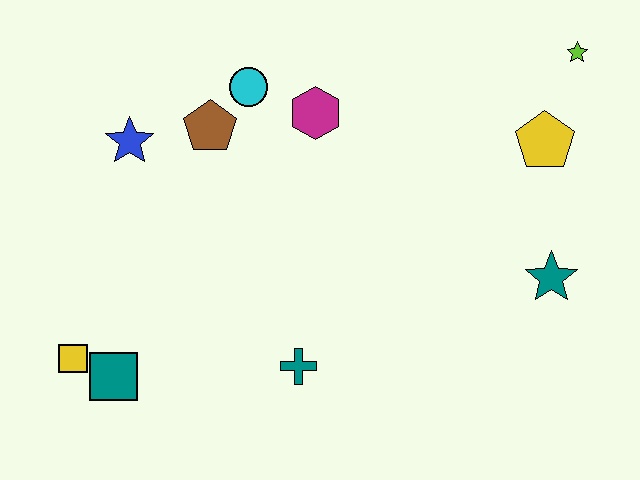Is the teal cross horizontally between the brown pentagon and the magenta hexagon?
Yes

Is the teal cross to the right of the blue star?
Yes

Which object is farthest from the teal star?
The yellow square is farthest from the teal star.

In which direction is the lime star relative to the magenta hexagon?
The lime star is to the right of the magenta hexagon.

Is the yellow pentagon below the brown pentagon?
Yes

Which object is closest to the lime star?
The yellow pentagon is closest to the lime star.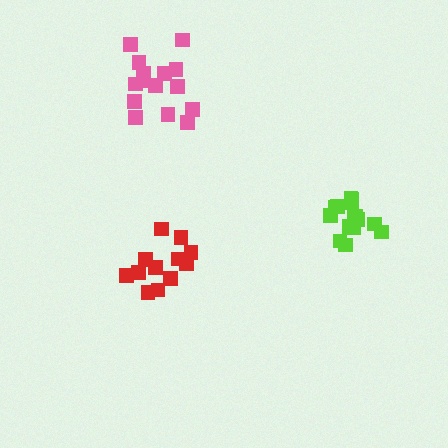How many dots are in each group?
Group 1: 15 dots, Group 2: 13 dots, Group 3: 15 dots (43 total).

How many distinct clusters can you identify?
There are 3 distinct clusters.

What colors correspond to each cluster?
The clusters are colored: lime, red, pink.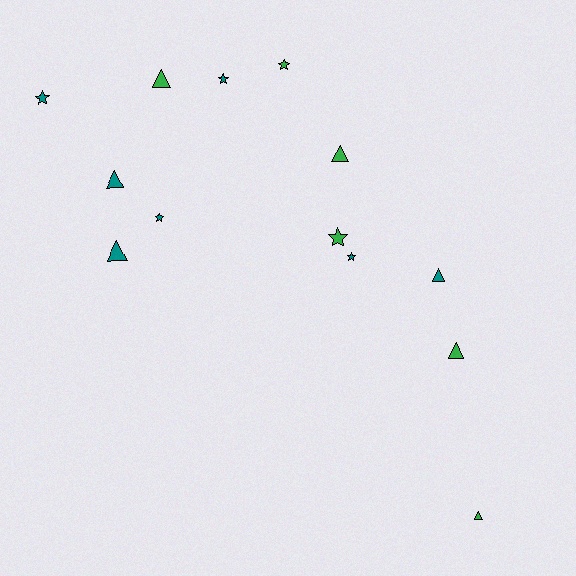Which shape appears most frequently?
Triangle, with 7 objects.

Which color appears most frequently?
Teal, with 7 objects.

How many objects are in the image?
There are 13 objects.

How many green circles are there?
There are no green circles.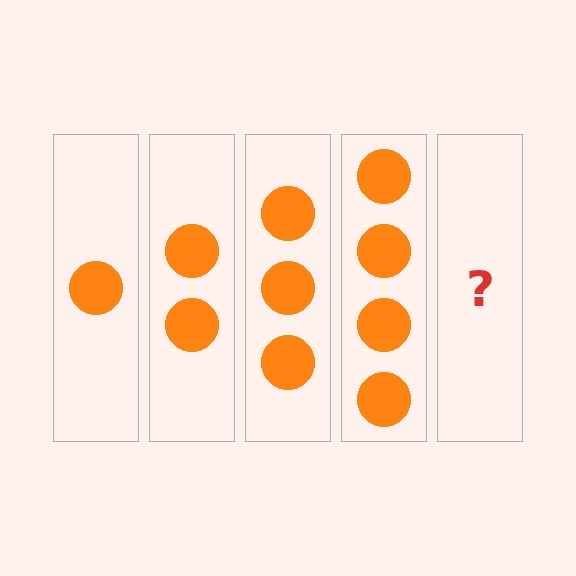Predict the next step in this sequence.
The next step is 5 circles.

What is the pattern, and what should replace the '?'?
The pattern is that each step adds one more circle. The '?' should be 5 circles.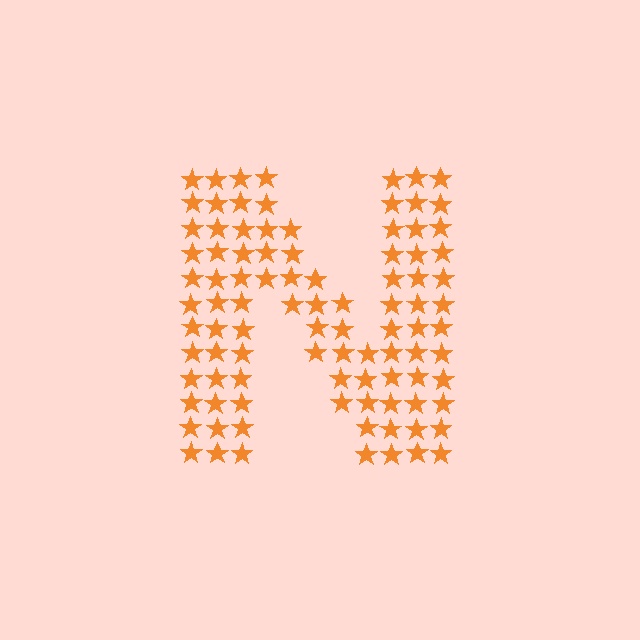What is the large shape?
The large shape is the letter N.